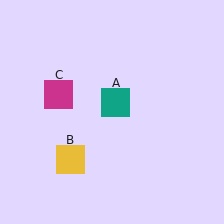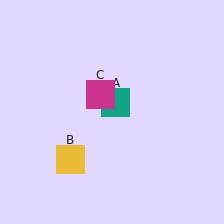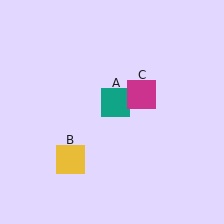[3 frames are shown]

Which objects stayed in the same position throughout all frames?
Teal square (object A) and yellow square (object B) remained stationary.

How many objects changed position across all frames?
1 object changed position: magenta square (object C).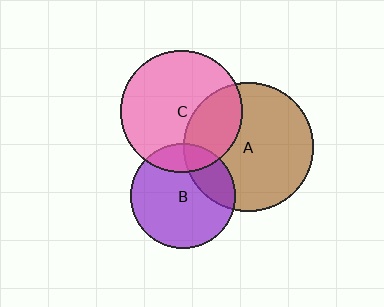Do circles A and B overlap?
Yes.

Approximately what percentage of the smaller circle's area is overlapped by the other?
Approximately 25%.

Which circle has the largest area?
Circle A (brown).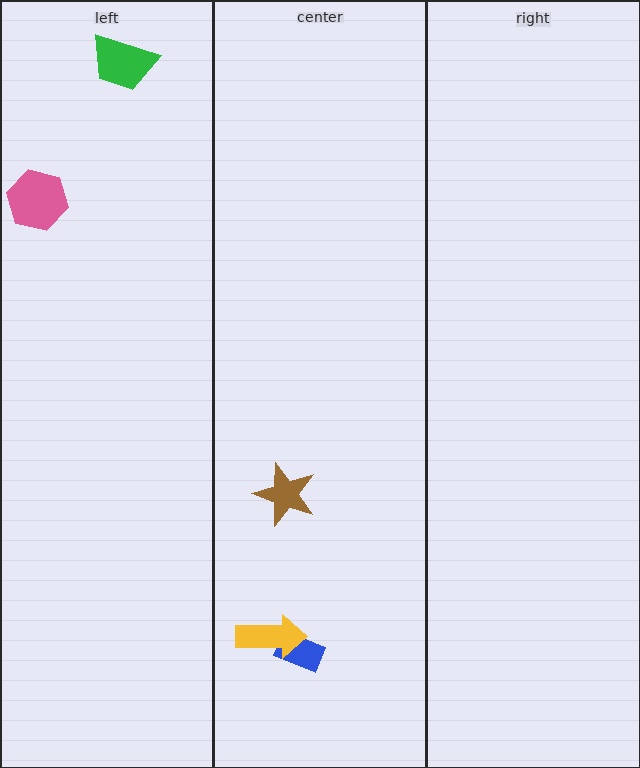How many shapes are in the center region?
3.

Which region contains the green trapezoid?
The left region.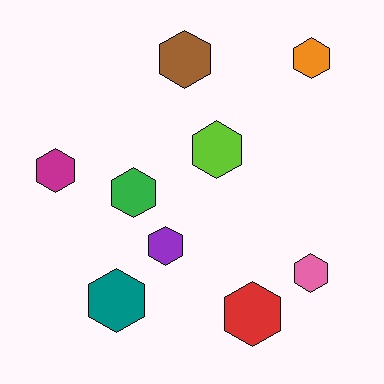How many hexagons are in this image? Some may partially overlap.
There are 9 hexagons.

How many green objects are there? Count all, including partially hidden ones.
There is 1 green object.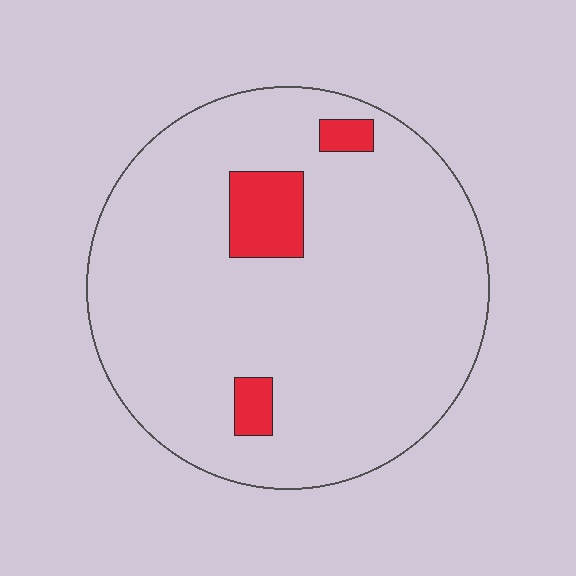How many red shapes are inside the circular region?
3.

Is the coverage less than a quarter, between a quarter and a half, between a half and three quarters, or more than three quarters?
Less than a quarter.